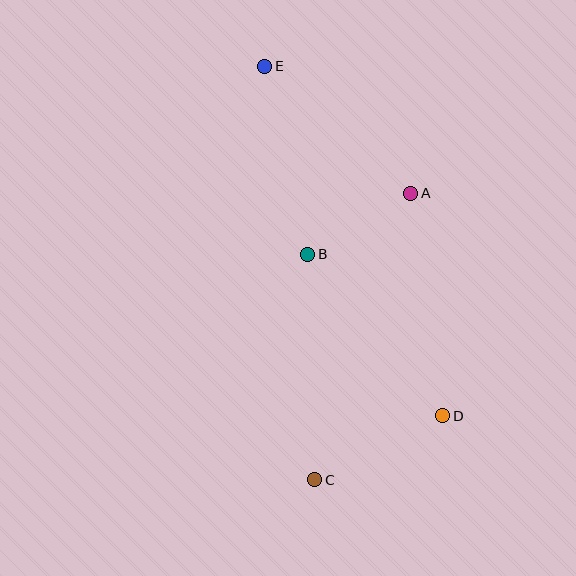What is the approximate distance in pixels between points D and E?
The distance between D and E is approximately 392 pixels.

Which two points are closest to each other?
Points A and B are closest to each other.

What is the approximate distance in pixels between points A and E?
The distance between A and E is approximately 193 pixels.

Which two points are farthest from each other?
Points C and E are farthest from each other.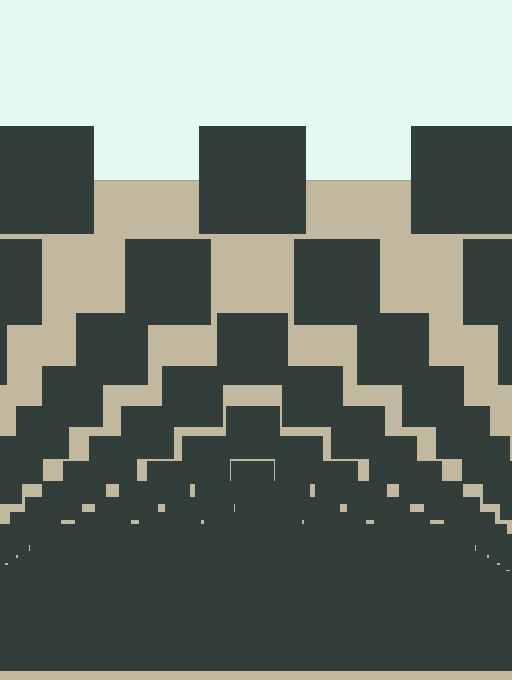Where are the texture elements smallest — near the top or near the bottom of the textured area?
Near the bottom.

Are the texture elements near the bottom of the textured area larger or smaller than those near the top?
Smaller. The gradient is inverted — elements near the bottom are smaller and denser.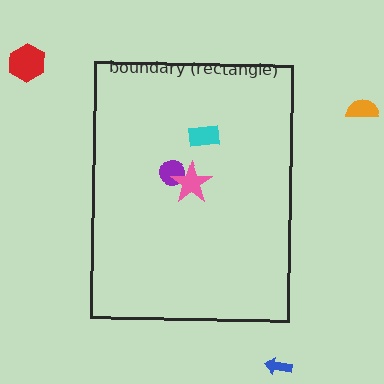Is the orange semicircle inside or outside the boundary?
Outside.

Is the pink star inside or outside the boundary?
Inside.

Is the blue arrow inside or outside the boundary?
Outside.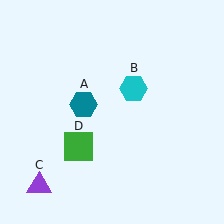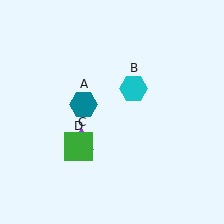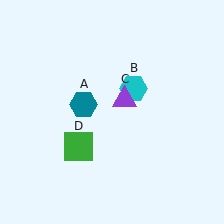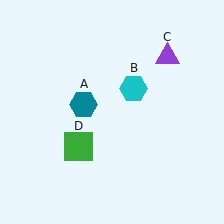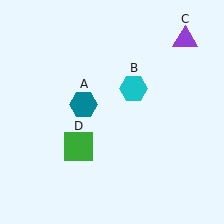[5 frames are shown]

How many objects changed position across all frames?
1 object changed position: purple triangle (object C).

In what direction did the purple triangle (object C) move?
The purple triangle (object C) moved up and to the right.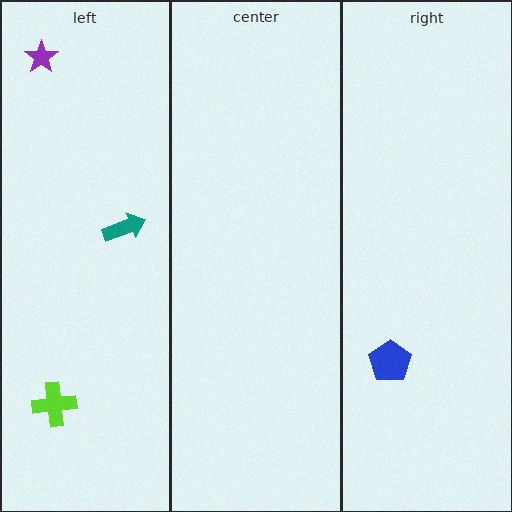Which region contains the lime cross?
The left region.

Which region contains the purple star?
The left region.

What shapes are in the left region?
The purple star, the teal arrow, the lime cross.